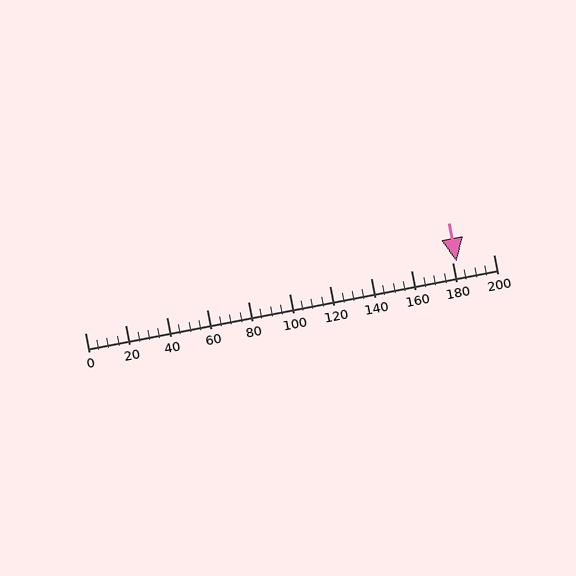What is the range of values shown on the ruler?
The ruler shows values from 0 to 200.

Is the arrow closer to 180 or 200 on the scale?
The arrow is closer to 180.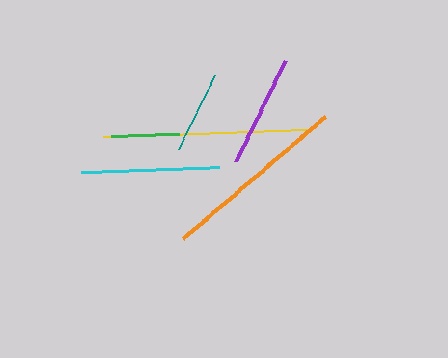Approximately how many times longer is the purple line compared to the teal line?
The purple line is approximately 1.4 times the length of the teal line.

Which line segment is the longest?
The yellow line is the longest at approximately 208 pixels.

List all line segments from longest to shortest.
From longest to shortest: yellow, orange, cyan, purple, teal, green.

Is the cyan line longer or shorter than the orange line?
The orange line is longer than the cyan line.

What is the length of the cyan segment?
The cyan segment is approximately 138 pixels long.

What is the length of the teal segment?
The teal segment is approximately 82 pixels long.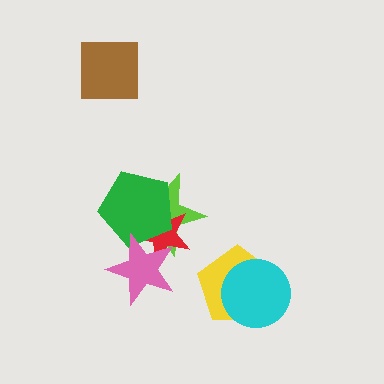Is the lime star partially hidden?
Yes, it is partially covered by another shape.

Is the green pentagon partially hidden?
Yes, it is partially covered by another shape.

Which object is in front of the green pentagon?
The pink star is in front of the green pentagon.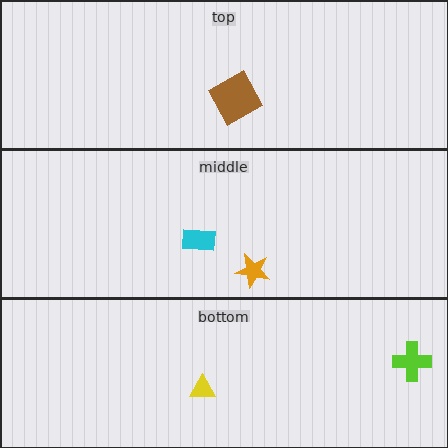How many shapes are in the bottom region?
2.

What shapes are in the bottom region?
The yellow triangle, the lime cross.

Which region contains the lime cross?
The bottom region.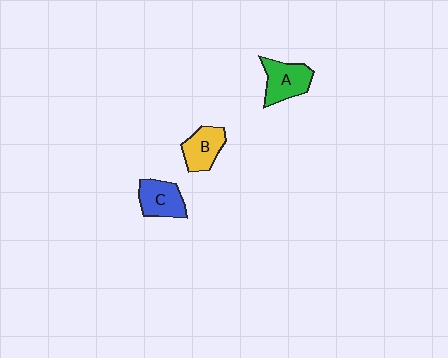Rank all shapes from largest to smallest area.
From largest to smallest: A (green), C (blue), B (yellow).